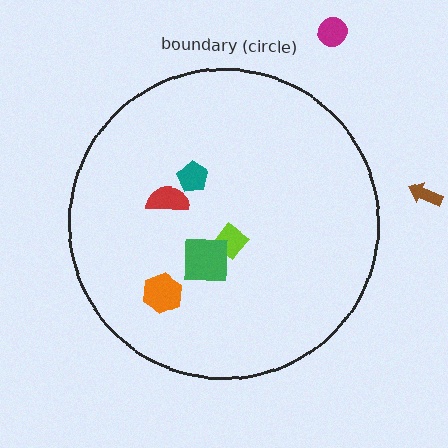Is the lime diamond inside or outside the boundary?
Inside.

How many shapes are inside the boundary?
5 inside, 2 outside.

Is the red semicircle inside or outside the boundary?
Inside.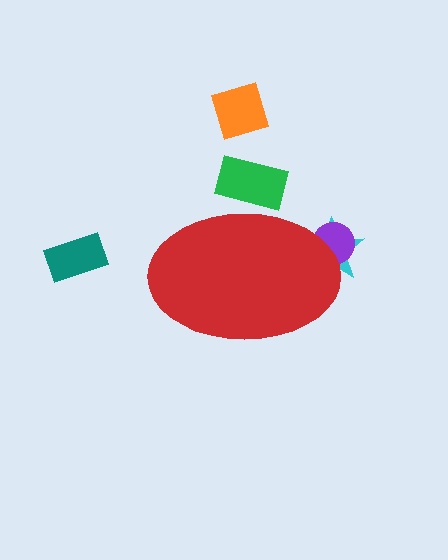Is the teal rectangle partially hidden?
No, the teal rectangle is fully visible.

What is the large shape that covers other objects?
A red ellipse.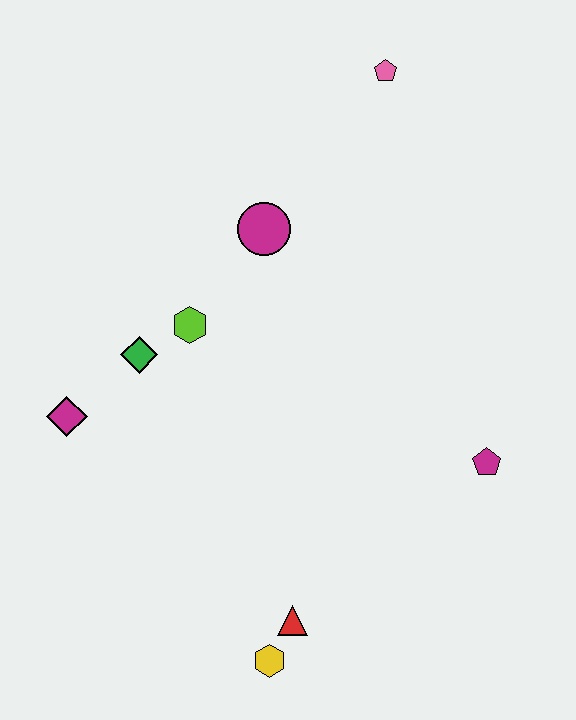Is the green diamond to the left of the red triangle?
Yes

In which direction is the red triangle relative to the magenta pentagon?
The red triangle is to the left of the magenta pentagon.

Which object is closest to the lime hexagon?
The green diamond is closest to the lime hexagon.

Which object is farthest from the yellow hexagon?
The pink pentagon is farthest from the yellow hexagon.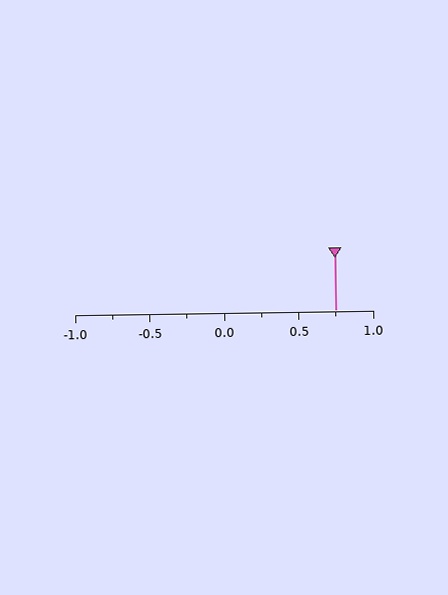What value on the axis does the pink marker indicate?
The marker indicates approximately 0.75.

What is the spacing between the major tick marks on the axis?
The major ticks are spaced 0.5 apart.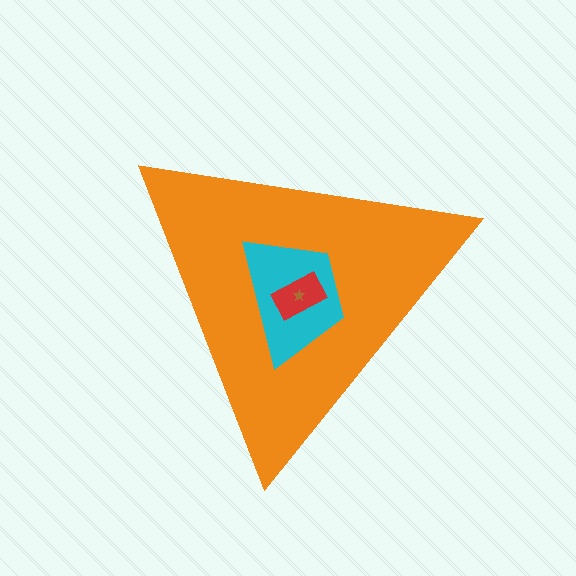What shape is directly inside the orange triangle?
The cyan trapezoid.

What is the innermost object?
The brown star.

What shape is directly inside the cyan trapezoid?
The red rectangle.